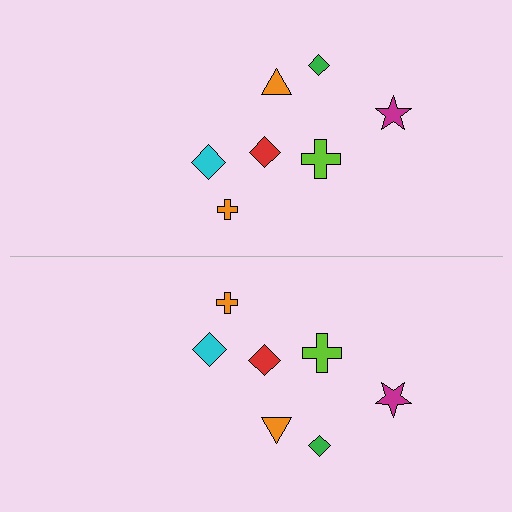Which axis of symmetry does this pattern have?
The pattern has a horizontal axis of symmetry running through the center of the image.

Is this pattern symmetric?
Yes, this pattern has bilateral (reflection) symmetry.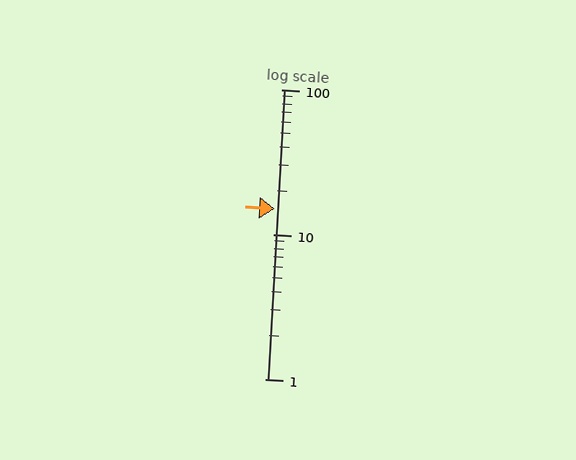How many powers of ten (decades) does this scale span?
The scale spans 2 decades, from 1 to 100.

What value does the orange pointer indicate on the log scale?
The pointer indicates approximately 15.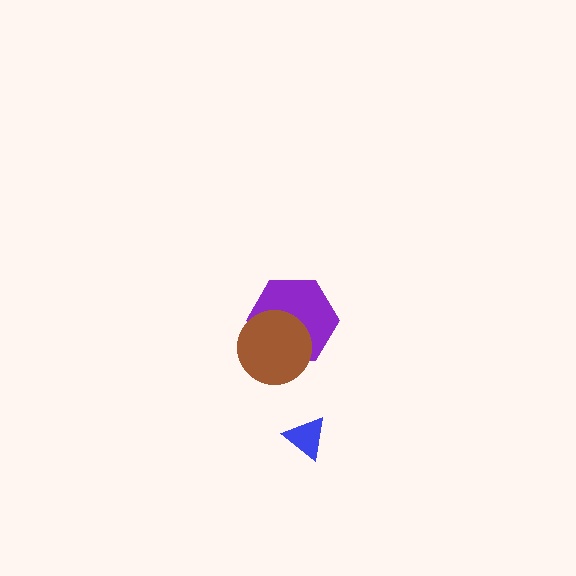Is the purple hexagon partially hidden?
Yes, it is partially covered by another shape.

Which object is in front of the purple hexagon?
The brown circle is in front of the purple hexagon.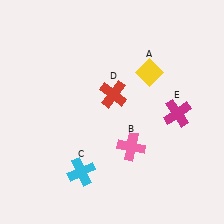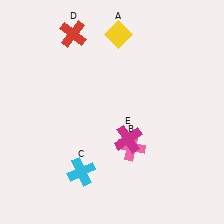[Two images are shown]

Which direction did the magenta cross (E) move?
The magenta cross (E) moved left.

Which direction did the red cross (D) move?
The red cross (D) moved up.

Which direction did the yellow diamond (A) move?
The yellow diamond (A) moved up.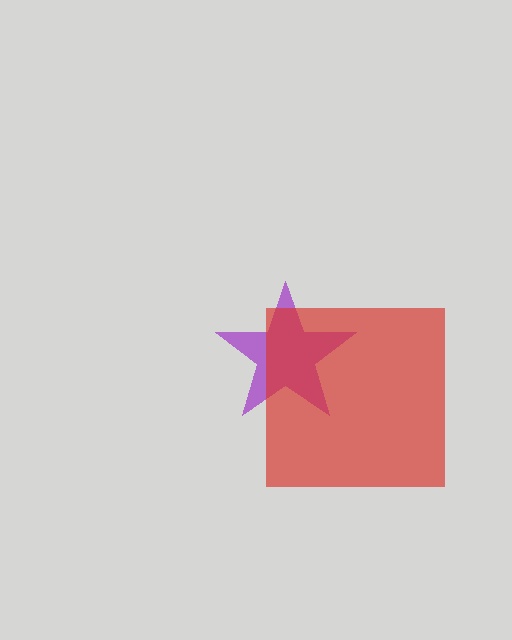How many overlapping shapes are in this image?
There are 2 overlapping shapes in the image.